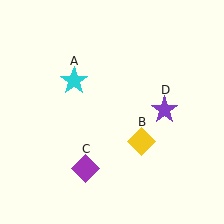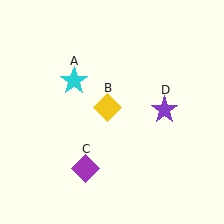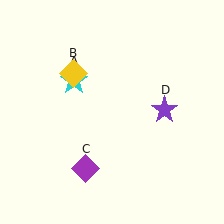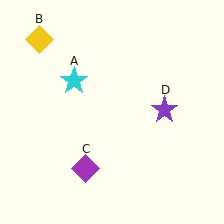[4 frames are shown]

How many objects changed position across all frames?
1 object changed position: yellow diamond (object B).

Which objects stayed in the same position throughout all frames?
Cyan star (object A) and purple diamond (object C) and purple star (object D) remained stationary.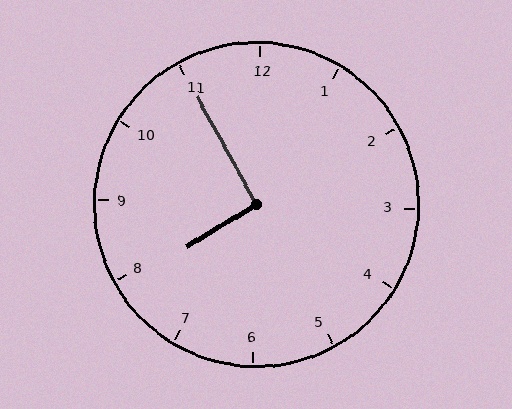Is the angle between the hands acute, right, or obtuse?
It is right.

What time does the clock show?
7:55.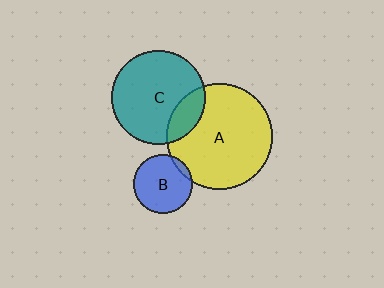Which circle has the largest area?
Circle A (yellow).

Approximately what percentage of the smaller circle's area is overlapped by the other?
Approximately 20%.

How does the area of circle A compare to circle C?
Approximately 1.3 times.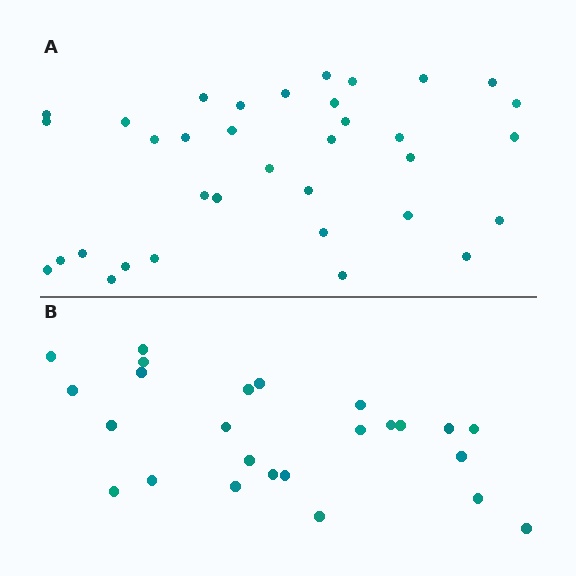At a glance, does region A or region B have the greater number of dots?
Region A (the top region) has more dots.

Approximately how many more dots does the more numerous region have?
Region A has roughly 10 or so more dots than region B.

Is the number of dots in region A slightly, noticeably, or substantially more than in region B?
Region A has noticeably more, but not dramatically so. The ratio is roughly 1.4 to 1.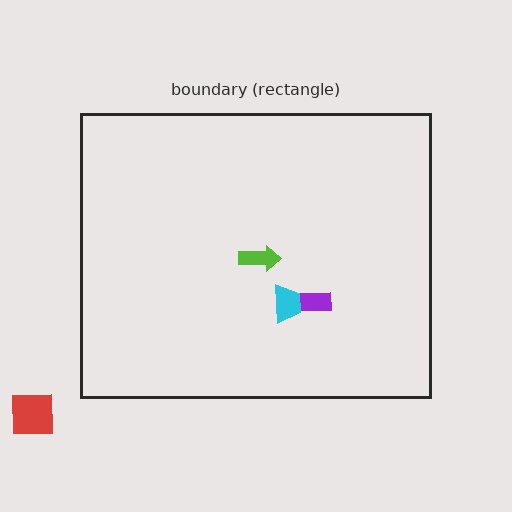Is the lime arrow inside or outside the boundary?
Inside.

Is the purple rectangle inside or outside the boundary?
Inside.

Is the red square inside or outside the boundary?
Outside.